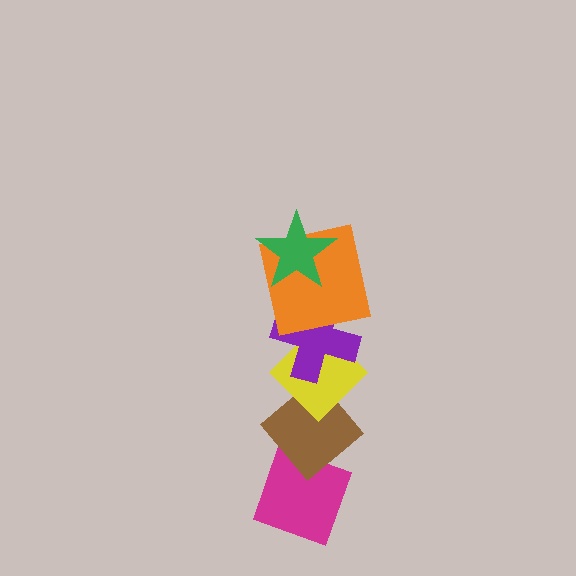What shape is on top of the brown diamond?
The yellow diamond is on top of the brown diamond.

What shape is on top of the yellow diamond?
The purple cross is on top of the yellow diamond.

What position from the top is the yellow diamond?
The yellow diamond is 4th from the top.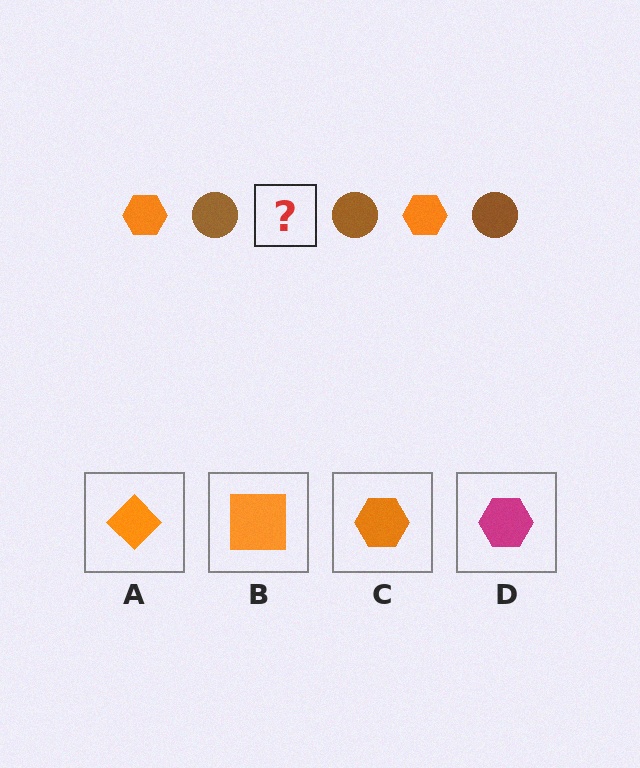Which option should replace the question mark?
Option C.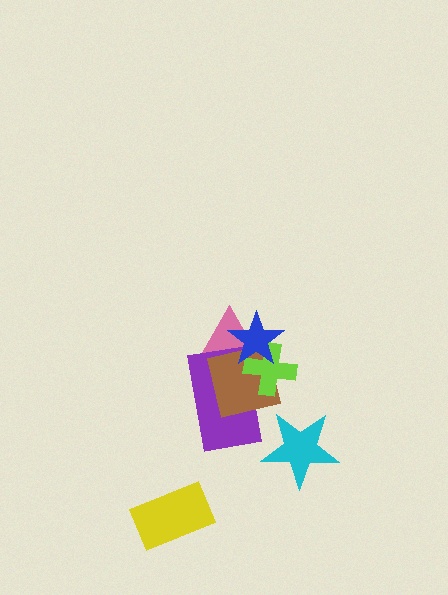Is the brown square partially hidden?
Yes, it is partially covered by another shape.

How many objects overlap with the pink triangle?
4 objects overlap with the pink triangle.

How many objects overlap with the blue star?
4 objects overlap with the blue star.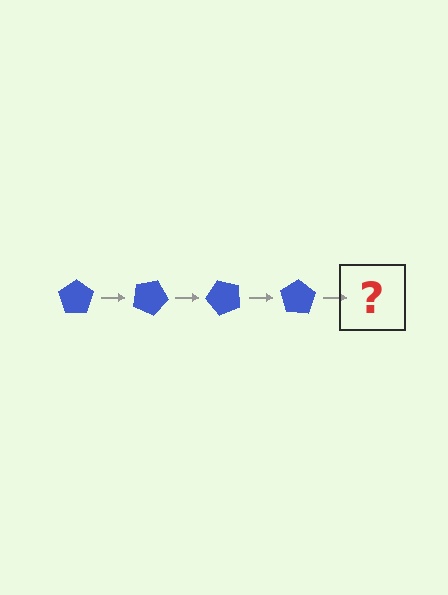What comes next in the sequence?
The next element should be a blue pentagon rotated 100 degrees.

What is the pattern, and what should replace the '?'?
The pattern is that the pentagon rotates 25 degrees each step. The '?' should be a blue pentagon rotated 100 degrees.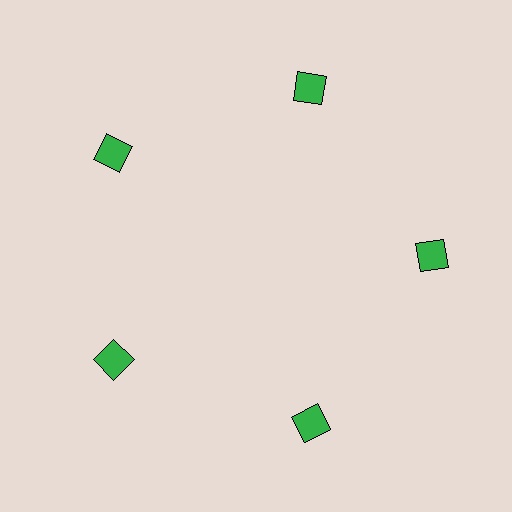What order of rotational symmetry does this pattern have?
This pattern has 5-fold rotational symmetry.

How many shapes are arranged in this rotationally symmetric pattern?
There are 5 shapes, arranged in 5 groups of 1.